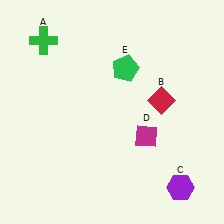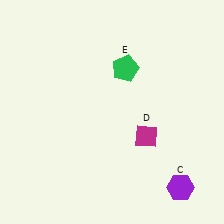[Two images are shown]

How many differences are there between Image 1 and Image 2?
There are 2 differences between the two images.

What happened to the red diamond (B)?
The red diamond (B) was removed in Image 2. It was in the top-right area of Image 1.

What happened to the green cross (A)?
The green cross (A) was removed in Image 2. It was in the top-left area of Image 1.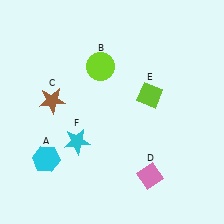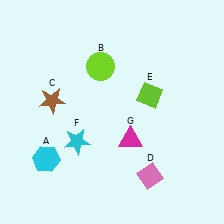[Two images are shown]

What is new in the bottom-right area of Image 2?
A magenta triangle (G) was added in the bottom-right area of Image 2.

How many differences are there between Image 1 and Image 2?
There is 1 difference between the two images.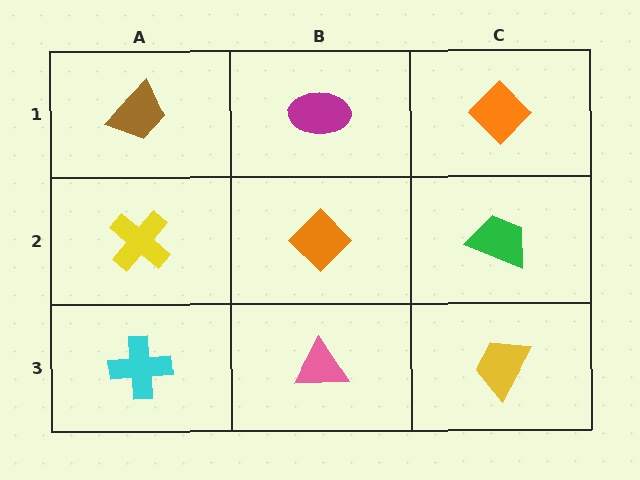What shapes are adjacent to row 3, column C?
A green trapezoid (row 2, column C), a pink triangle (row 3, column B).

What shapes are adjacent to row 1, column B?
An orange diamond (row 2, column B), a brown trapezoid (row 1, column A), an orange diamond (row 1, column C).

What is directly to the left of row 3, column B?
A cyan cross.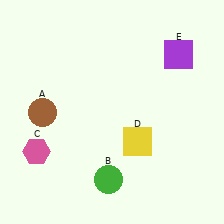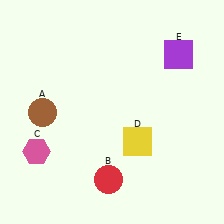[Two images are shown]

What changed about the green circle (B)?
In Image 1, B is green. In Image 2, it changed to red.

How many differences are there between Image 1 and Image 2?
There is 1 difference between the two images.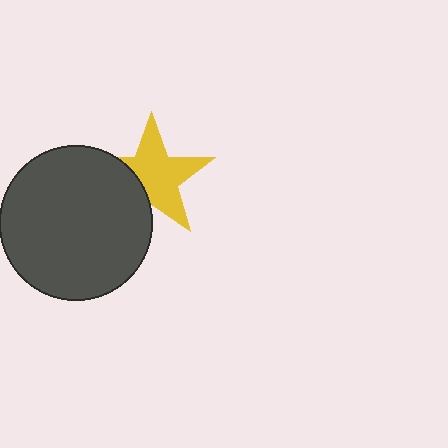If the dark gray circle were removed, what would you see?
You would see the complete yellow star.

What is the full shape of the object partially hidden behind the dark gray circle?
The partially hidden object is a yellow star.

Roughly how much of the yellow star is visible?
Most of it is visible (roughly 69%).